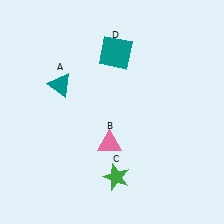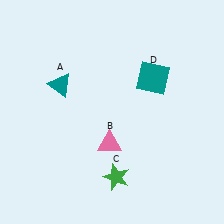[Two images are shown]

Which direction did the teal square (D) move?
The teal square (D) moved right.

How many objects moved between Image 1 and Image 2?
1 object moved between the two images.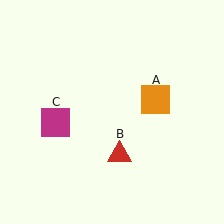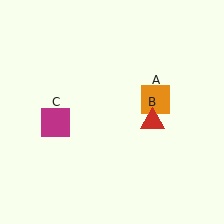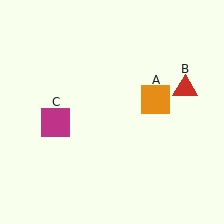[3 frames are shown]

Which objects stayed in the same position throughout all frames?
Orange square (object A) and magenta square (object C) remained stationary.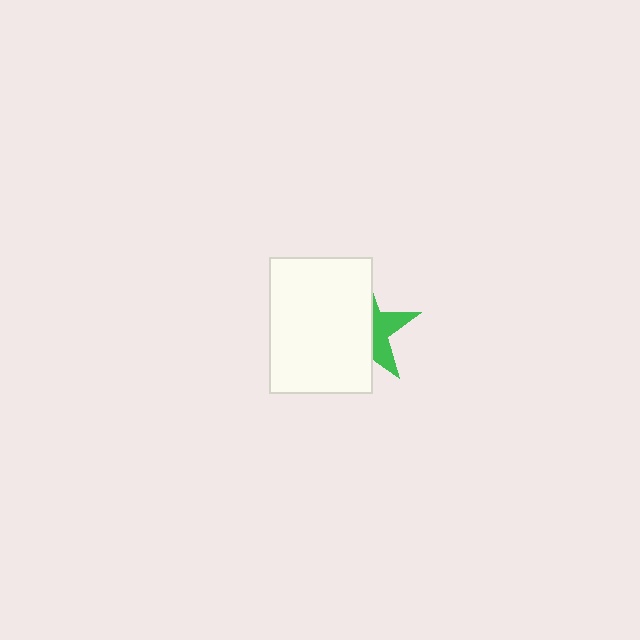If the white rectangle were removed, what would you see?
You would see the complete green star.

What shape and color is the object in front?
The object in front is a white rectangle.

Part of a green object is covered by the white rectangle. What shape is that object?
It is a star.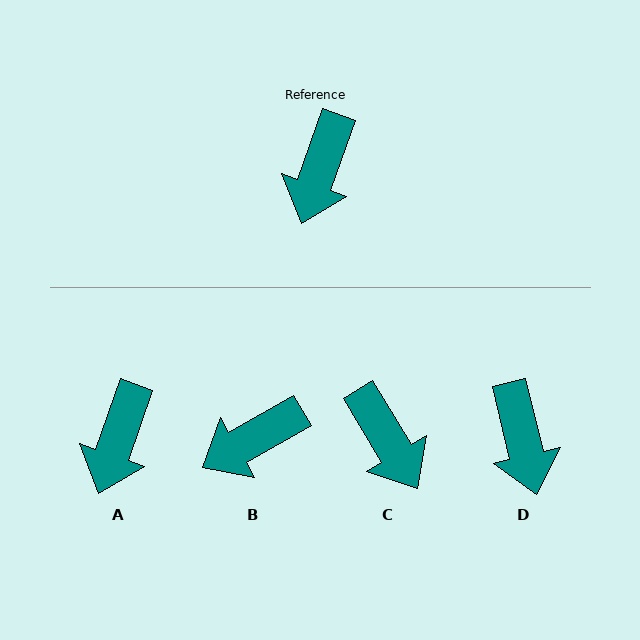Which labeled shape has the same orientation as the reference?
A.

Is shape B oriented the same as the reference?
No, it is off by about 41 degrees.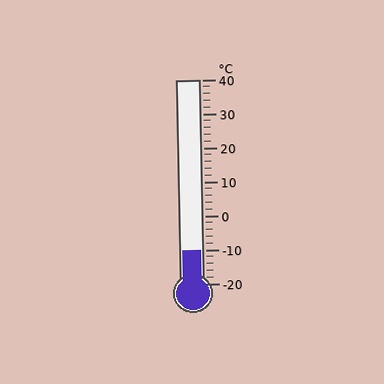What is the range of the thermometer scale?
The thermometer scale ranges from -20°C to 40°C.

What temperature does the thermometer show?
The thermometer shows approximately -10°C.